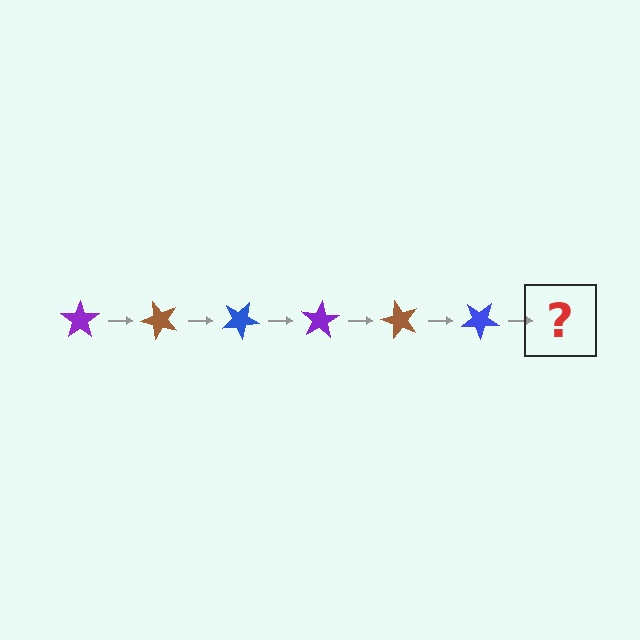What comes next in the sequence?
The next element should be a purple star, rotated 300 degrees from the start.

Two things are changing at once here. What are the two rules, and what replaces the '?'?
The two rules are that it rotates 50 degrees each step and the color cycles through purple, brown, and blue. The '?' should be a purple star, rotated 300 degrees from the start.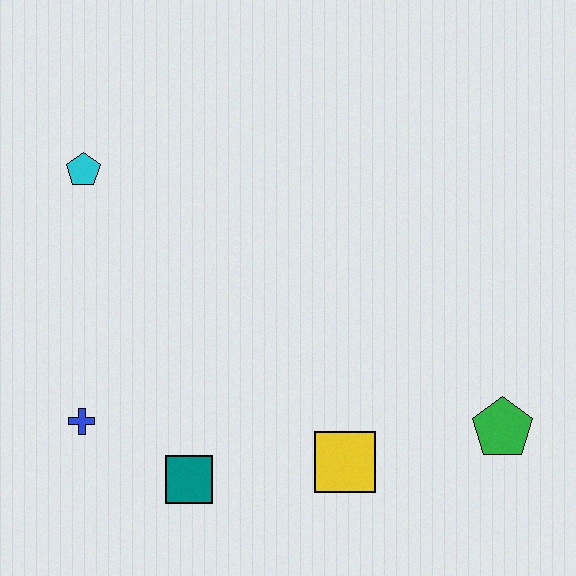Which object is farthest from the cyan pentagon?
The green pentagon is farthest from the cyan pentagon.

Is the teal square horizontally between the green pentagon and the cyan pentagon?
Yes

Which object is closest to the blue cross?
The teal square is closest to the blue cross.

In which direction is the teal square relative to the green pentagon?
The teal square is to the left of the green pentagon.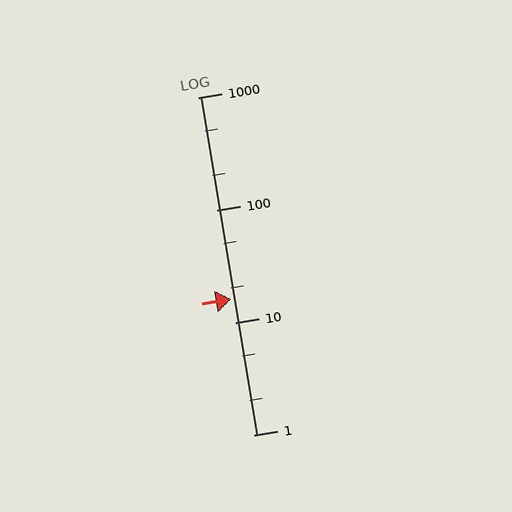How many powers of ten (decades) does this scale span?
The scale spans 3 decades, from 1 to 1000.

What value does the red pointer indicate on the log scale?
The pointer indicates approximately 16.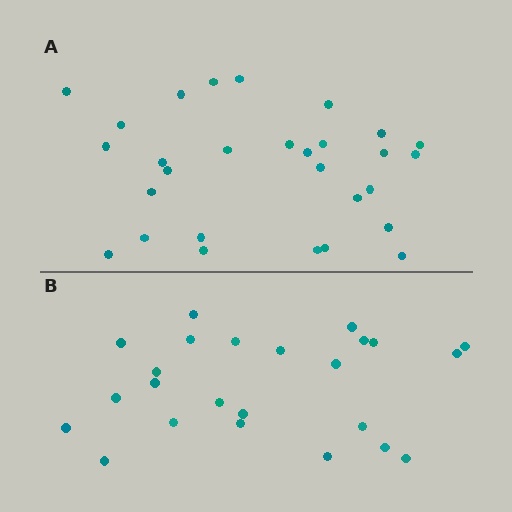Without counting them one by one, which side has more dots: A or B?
Region A (the top region) has more dots.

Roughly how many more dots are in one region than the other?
Region A has about 5 more dots than region B.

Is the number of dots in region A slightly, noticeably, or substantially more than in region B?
Region A has only slightly more — the two regions are fairly close. The ratio is roughly 1.2 to 1.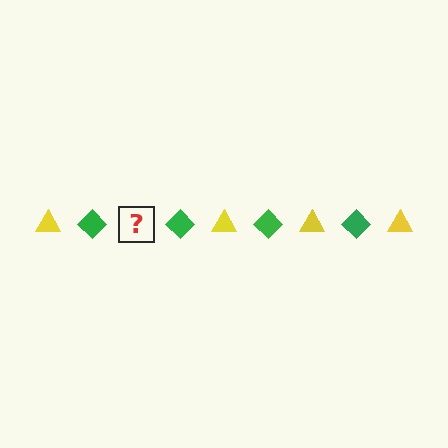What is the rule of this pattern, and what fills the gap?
The rule is that the pattern alternates between yellow triangle and green diamond. The gap should be filled with a yellow triangle.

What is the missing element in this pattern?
The missing element is a yellow triangle.